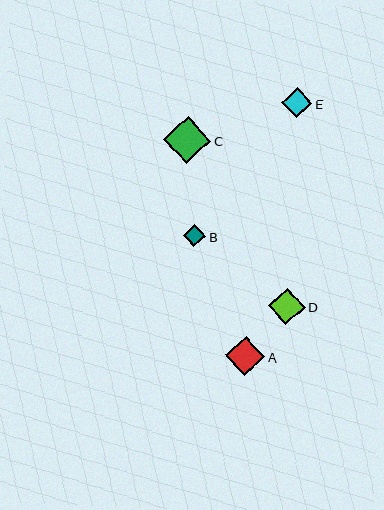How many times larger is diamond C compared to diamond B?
Diamond C is approximately 2.1 times the size of diamond B.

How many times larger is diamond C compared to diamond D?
Diamond C is approximately 1.3 times the size of diamond D.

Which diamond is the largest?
Diamond C is the largest with a size of approximately 47 pixels.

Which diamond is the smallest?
Diamond B is the smallest with a size of approximately 22 pixels.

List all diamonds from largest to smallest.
From largest to smallest: C, A, D, E, B.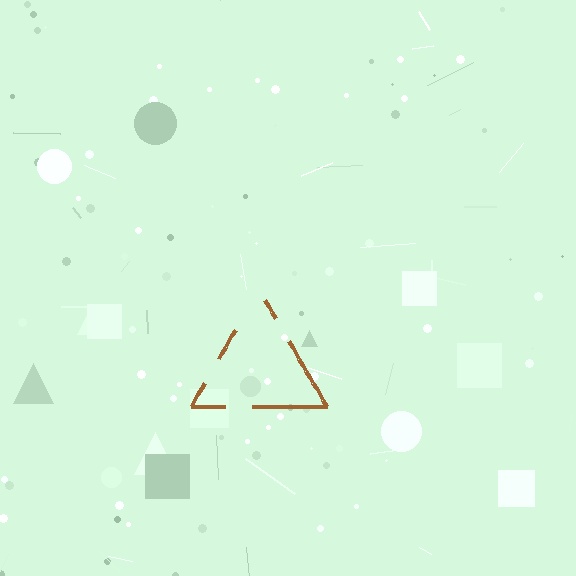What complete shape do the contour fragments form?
The contour fragments form a triangle.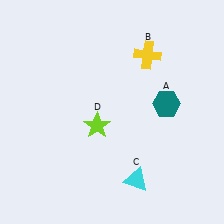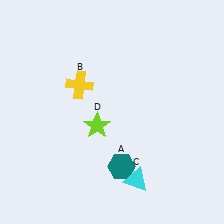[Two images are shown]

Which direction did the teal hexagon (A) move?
The teal hexagon (A) moved down.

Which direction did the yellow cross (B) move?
The yellow cross (B) moved left.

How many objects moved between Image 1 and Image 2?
2 objects moved between the two images.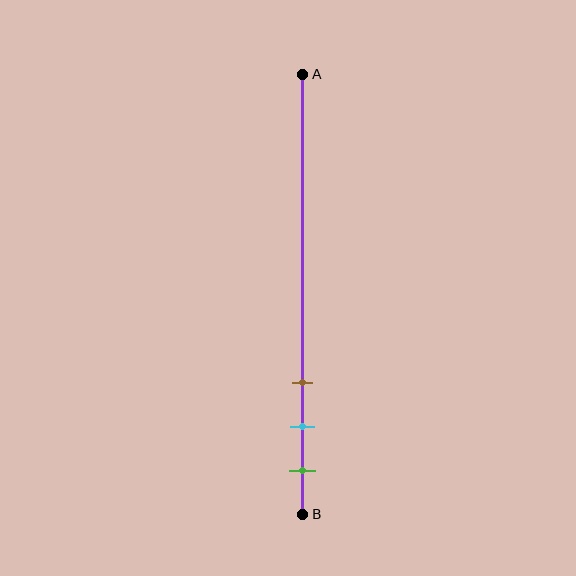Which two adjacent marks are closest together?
The cyan and green marks are the closest adjacent pair.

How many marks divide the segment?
There are 3 marks dividing the segment.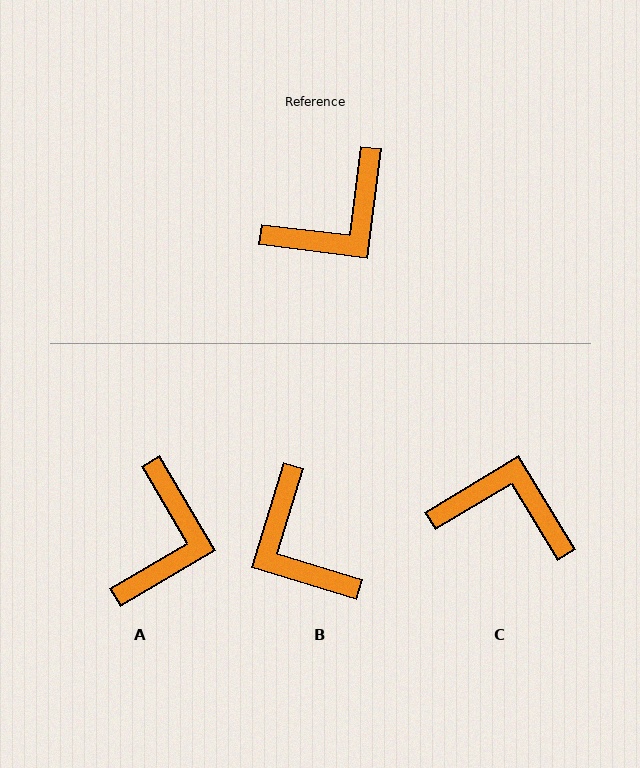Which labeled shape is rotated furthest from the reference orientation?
C, about 128 degrees away.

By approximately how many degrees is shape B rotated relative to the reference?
Approximately 100 degrees clockwise.